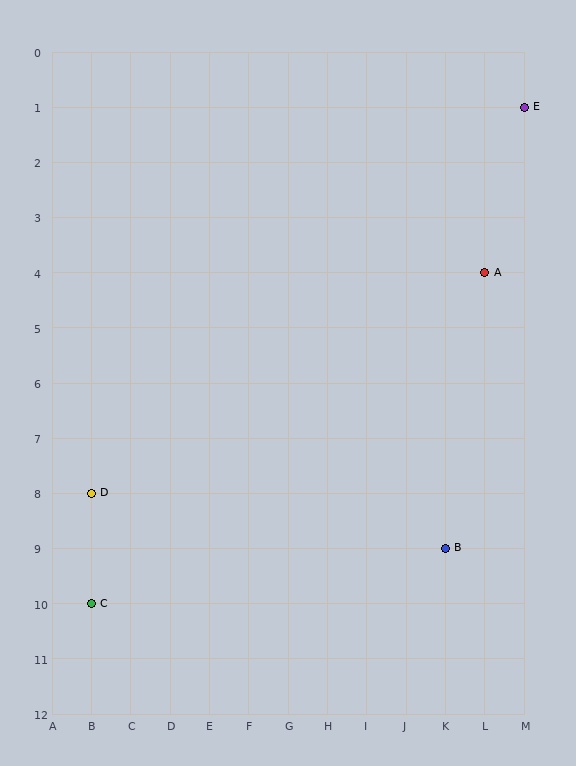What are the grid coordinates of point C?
Point C is at grid coordinates (B, 10).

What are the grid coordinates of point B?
Point B is at grid coordinates (K, 9).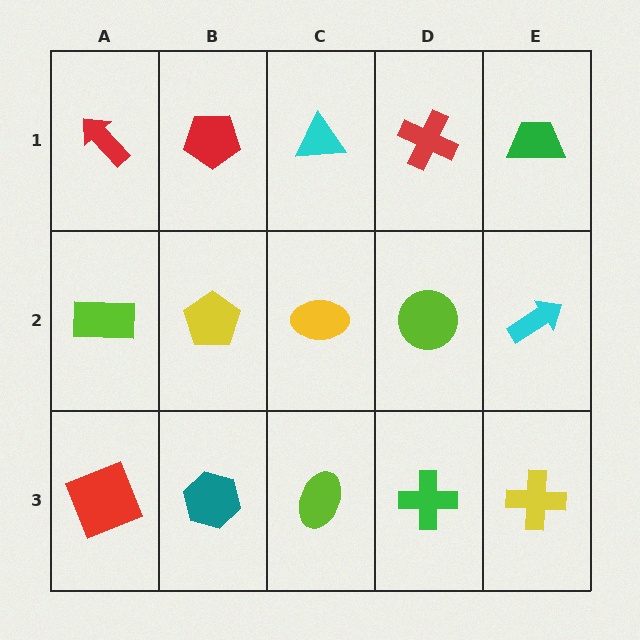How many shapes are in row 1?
5 shapes.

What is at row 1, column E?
A green trapezoid.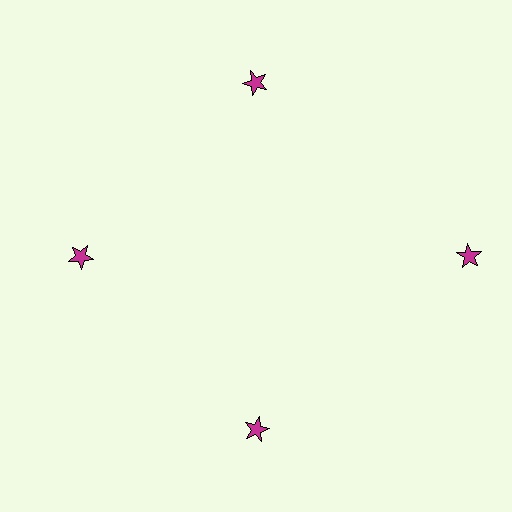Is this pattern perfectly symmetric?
No. The 4 magenta stars are arranged in a ring, but one element near the 3 o'clock position is pushed outward from the center, breaking the 4-fold rotational symmetry.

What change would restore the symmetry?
The symmetry would be restored by moving it inward, back onto the ring so that all 4 stars sit at equal angles and equal distance from the center.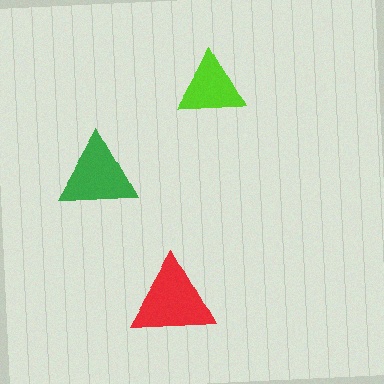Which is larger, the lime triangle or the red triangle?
The red one.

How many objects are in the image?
There are 3 objects in the image.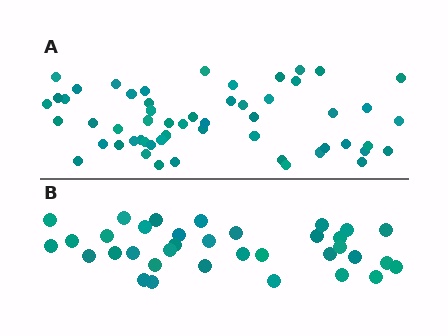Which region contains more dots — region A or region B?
Region A (the top region) has more dots.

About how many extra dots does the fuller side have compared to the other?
Region A has approximately 20 more dots than region B.